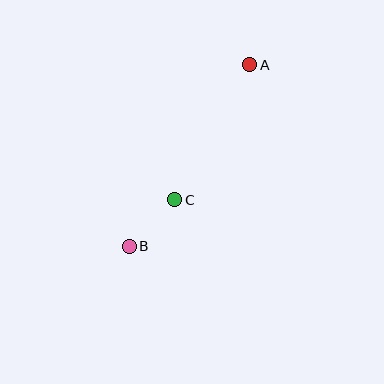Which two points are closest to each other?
Points B and C are closest to each other.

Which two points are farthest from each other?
Points A and B are farthest from each other.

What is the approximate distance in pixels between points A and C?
The distance between A and C is approximately 155 pixels.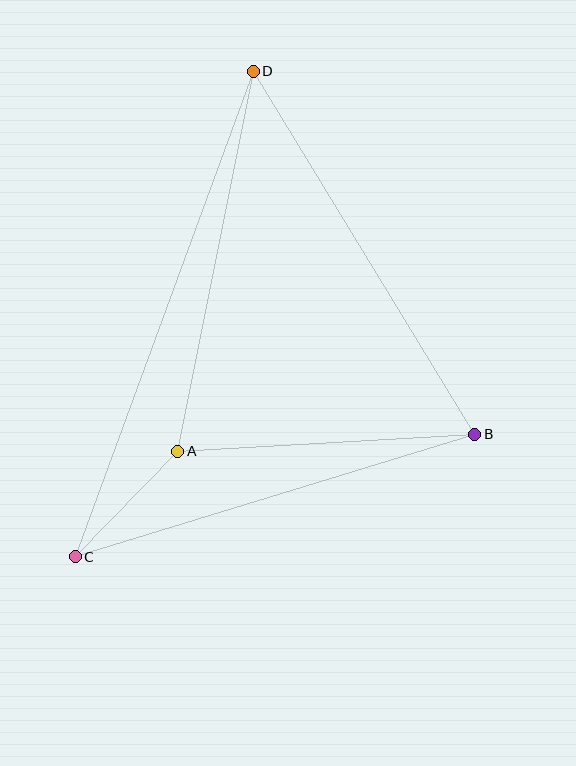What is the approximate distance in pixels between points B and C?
The distance between B and C is approximately 418 pixels.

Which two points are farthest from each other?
Points C and D are farthest from each other.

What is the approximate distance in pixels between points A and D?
The distance between A and D is approximately 388 pixels.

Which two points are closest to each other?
Points A and C are closest to each other.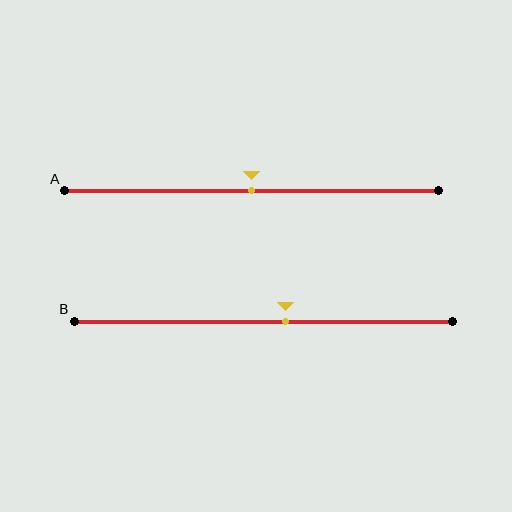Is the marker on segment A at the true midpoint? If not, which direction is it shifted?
Yes, the marker on segment A is at the true midpoint.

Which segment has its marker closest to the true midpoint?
Segment A has its marker closest to the true midpoint.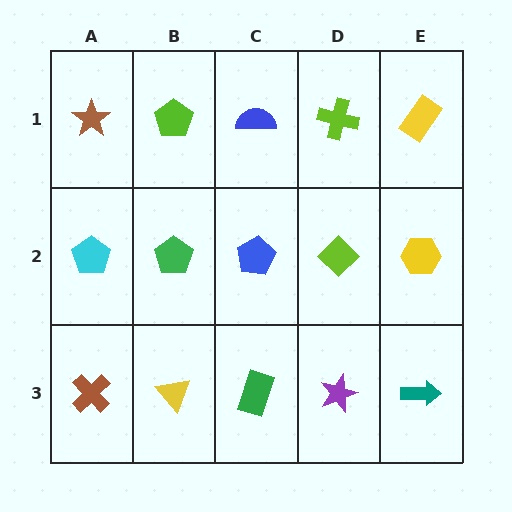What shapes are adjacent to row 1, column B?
A green pentagon (row 2, column B), a brown star (row 1, column A), a blue semicircle (row 1, column C).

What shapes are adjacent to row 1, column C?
A blue pentagon (row 2, column C), a lime pentagon (row 1, column B), a lime cross (row 1, column D).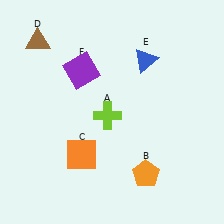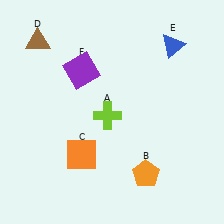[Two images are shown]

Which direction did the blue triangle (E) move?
The blue triangle (E) moved right.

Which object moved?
The blue triangle (E) moved right.